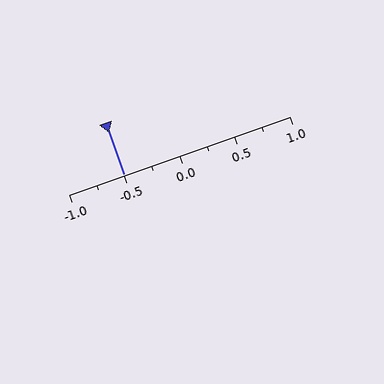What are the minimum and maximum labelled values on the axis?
The axis runs from -1.0 to 1.0.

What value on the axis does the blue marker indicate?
The marker indicates approximately -0.5.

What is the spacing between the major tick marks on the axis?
The major ticks are spaced 0.5 apart.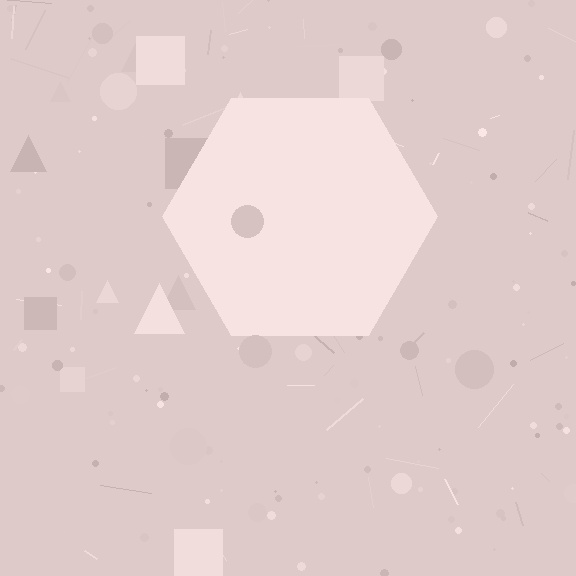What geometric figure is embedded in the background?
A hexagon is embedded in the background.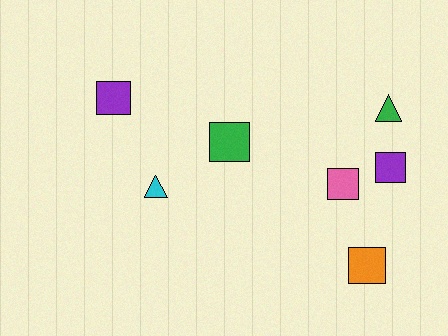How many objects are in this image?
There are 7 objects.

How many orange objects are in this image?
There is 1 orange object.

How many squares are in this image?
There are 5 squares.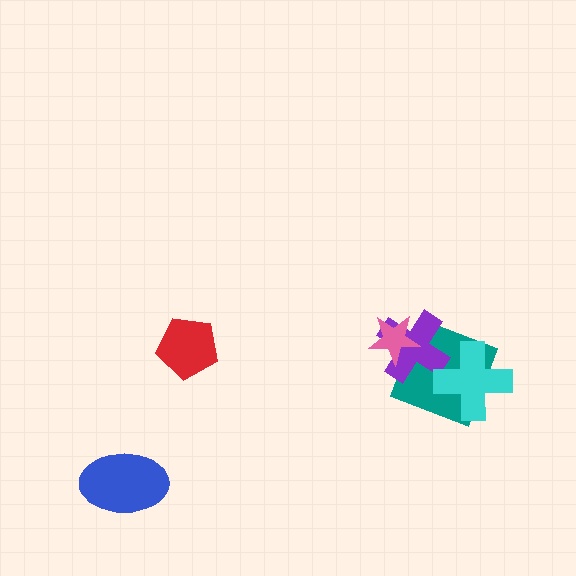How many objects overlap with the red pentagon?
0 objects overlap with the red pentagon.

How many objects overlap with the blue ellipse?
0 objects overlap with the blue ellipse.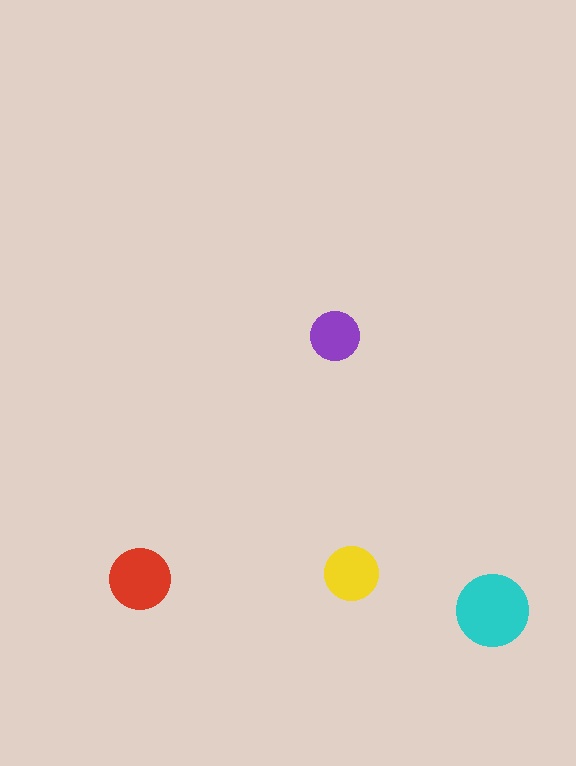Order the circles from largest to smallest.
the cyan one, the red one, the yellow one, the purple one.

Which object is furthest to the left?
The red circle is leftmost.